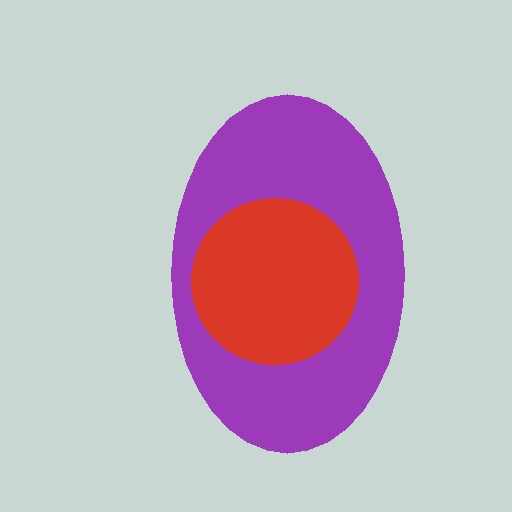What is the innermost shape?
The red circle.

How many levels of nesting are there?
2.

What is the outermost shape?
The purple ellipse.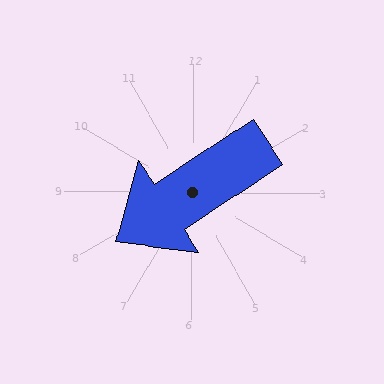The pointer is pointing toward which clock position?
Roughly 8 o'clock.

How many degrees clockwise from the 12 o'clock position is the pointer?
Approximately 236 degrees.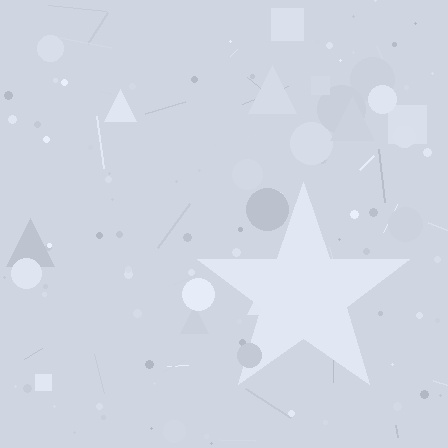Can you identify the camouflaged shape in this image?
The camouflaged shape is a star.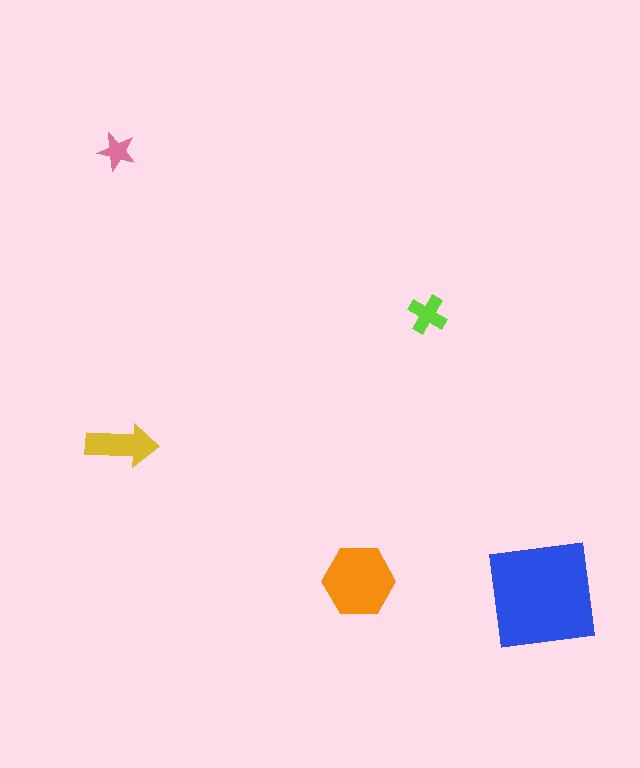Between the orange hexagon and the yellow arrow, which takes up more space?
The orange hexagon.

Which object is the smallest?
The pink star.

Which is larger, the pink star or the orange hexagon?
The orange hexagon.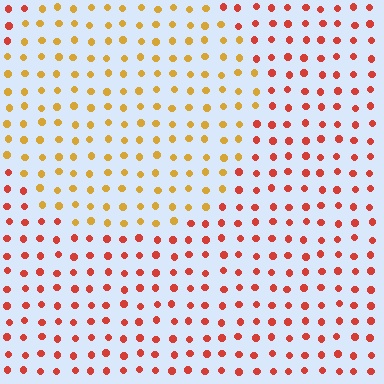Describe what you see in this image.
The image is filled with small red elements in a uniform arrangement. A circle-shaped region is visible where the elements are tinted to a slightly different hue, forming a subtle color boundary.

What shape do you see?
I see a circle.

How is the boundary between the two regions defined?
The boundary is defined purely by a slight shift in hue (about 39 degrees). Spacing, size, and orientation are identical on both sides.